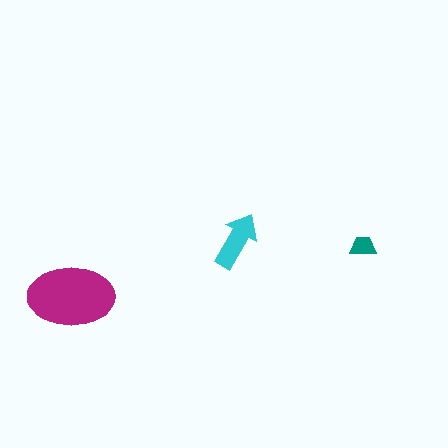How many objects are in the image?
There are 3 objects in the image.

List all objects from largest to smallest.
The magenta ellipse, the cyan arrow, the teal trapezoid.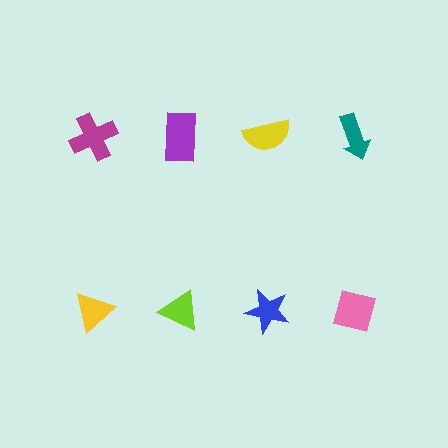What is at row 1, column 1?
A magenta cross.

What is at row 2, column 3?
A blue star.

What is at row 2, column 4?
A pink square.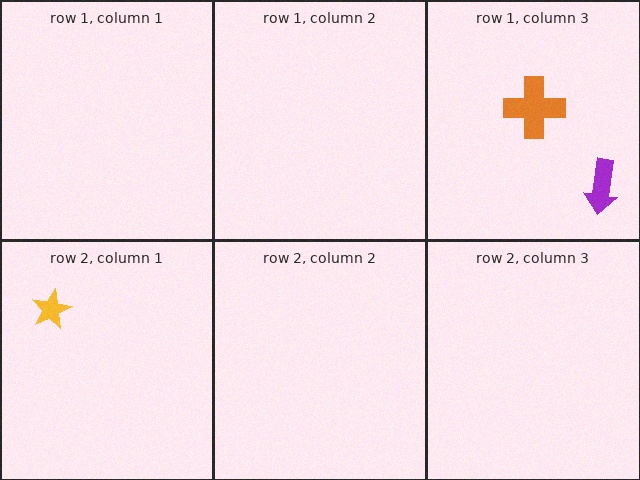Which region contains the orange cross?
The row 1, column 3 region.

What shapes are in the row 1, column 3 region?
The purple arrow, the orange cross.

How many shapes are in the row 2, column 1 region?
1.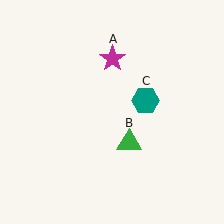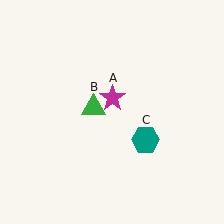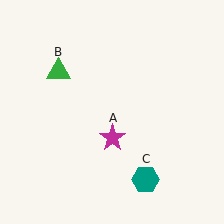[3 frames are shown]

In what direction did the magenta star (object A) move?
The magenta star (object A) moved down.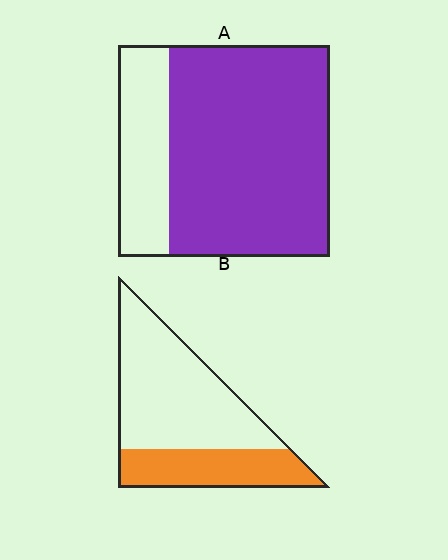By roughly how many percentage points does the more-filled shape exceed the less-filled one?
By roughly 45 percentage points (A over B).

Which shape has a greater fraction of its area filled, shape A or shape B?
Shape A.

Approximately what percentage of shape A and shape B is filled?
A is approximately 75% and B is approximately 35%.